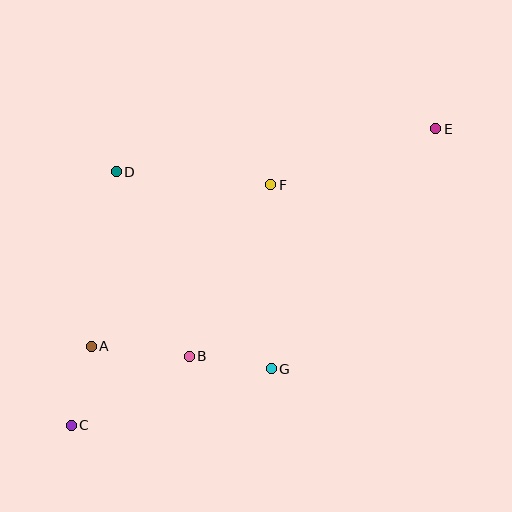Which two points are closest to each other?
Points A and C are closest to each other.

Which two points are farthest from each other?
Points C and E are farthest from each other.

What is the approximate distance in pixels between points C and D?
The distance between C and D is approximately 258 pixels.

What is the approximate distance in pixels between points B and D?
The distance between B and D is approximately 199 pixels.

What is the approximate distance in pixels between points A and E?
The distance between A and E is approximately 408 pixels.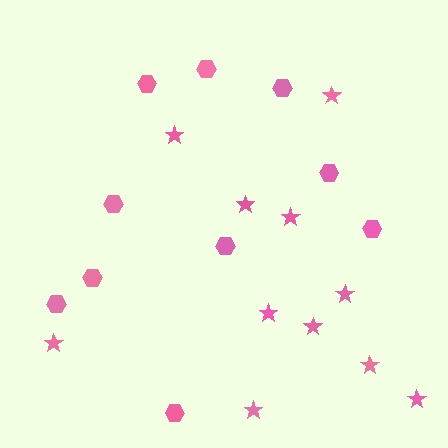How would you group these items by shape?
There are 2 groups: one group of stars (11) and one group of hexagons (10).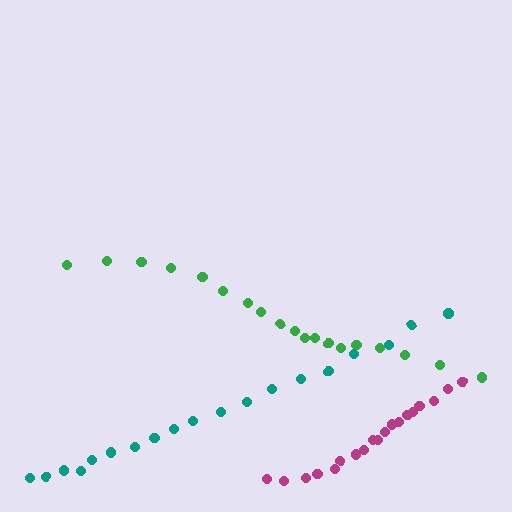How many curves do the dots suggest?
There are 3 distinct paths.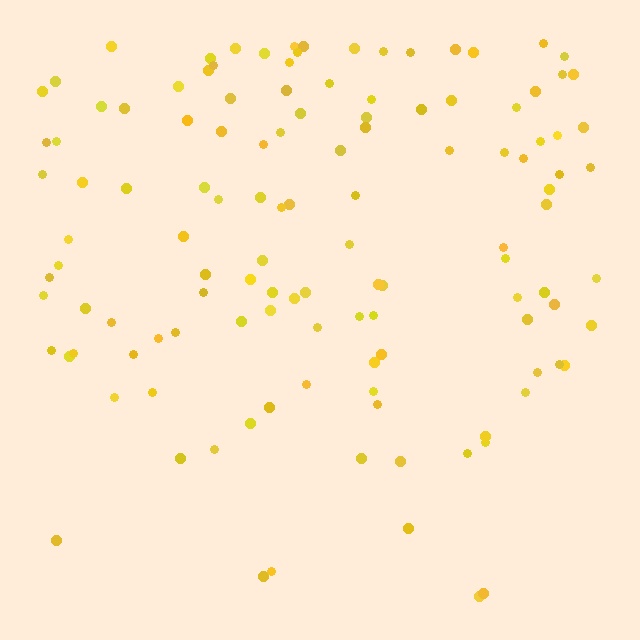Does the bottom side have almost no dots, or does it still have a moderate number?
Still a moderate number, just noticeably fewer than the top.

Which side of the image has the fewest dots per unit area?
The bottom.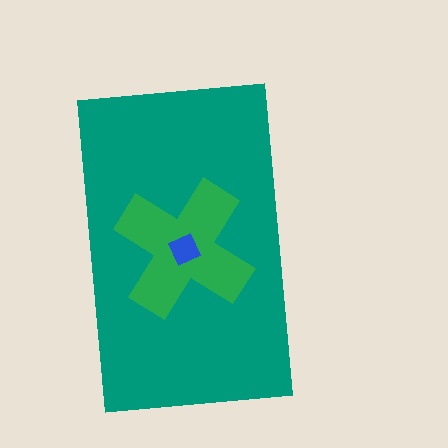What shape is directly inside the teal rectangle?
The green cross.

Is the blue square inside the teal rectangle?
Yes.